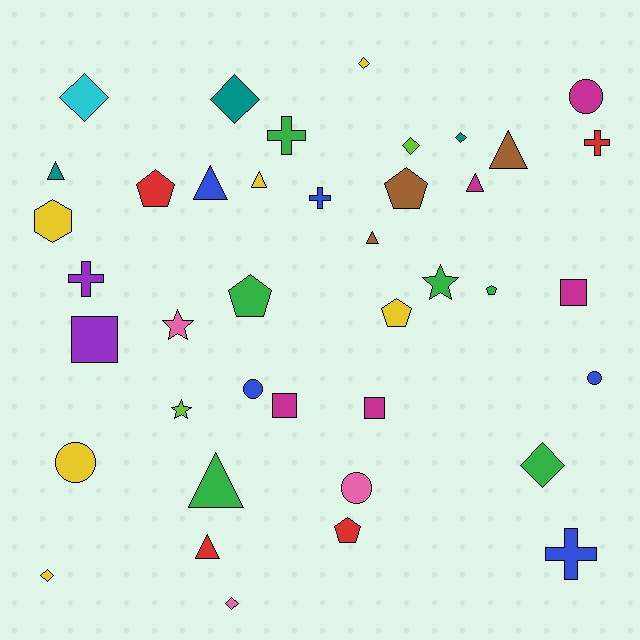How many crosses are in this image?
There are 5 crosses.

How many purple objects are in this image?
There are 2 purple objects.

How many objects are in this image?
There are 40 objects.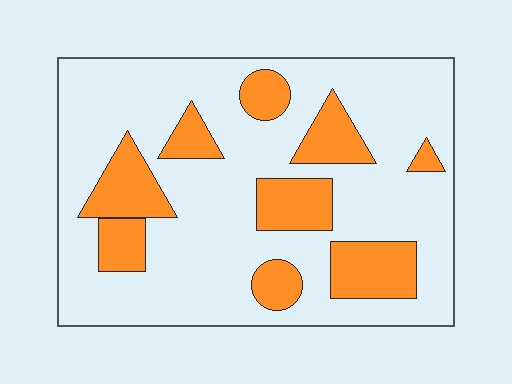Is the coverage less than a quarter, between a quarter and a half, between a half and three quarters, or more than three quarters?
Less than a quarter.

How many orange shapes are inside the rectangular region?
9.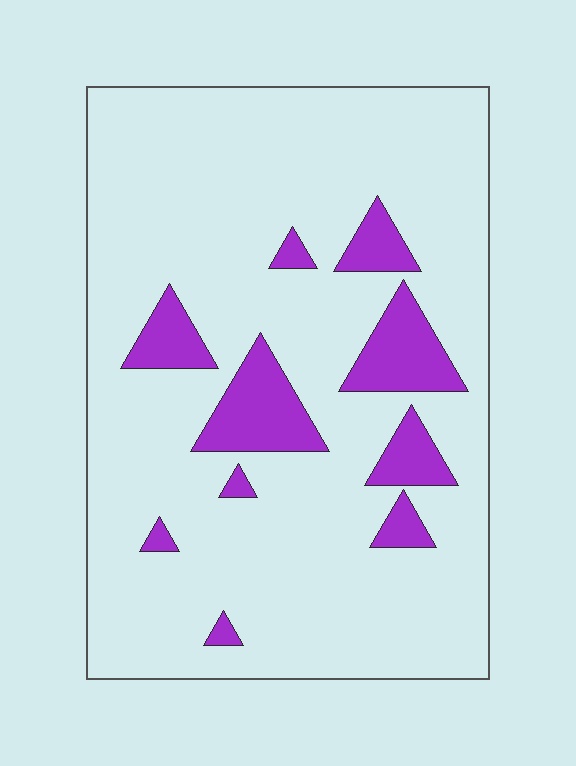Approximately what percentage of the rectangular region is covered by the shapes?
Approximately 15%.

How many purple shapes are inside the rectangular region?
10.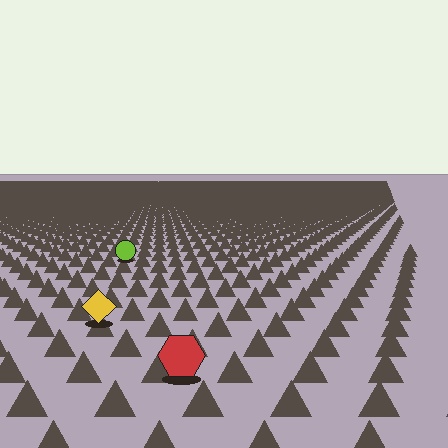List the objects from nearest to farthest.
From nearest to farthest: the red hexagon, the yellow diamond, the lime circle.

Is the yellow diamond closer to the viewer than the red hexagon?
No. The red hexagon is closer — you can tell from the texture gradient: the ground texture is coarser near it.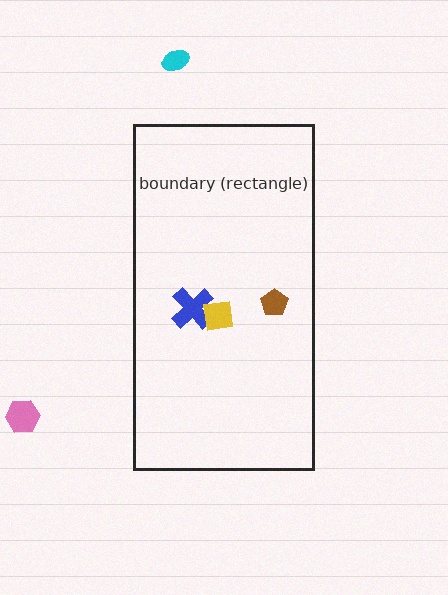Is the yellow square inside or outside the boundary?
Inside.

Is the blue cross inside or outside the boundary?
Inside.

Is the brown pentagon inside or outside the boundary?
Inside.